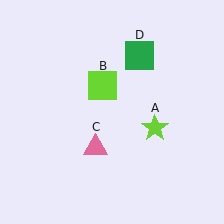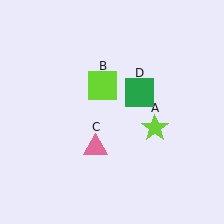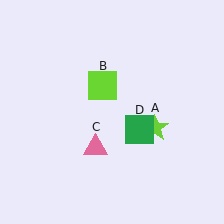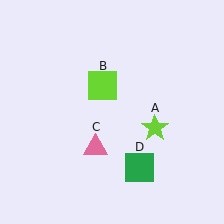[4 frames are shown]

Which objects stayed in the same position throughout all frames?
Lime star (object A) and lime square (object B) and pink triangle (object C) remained stationary.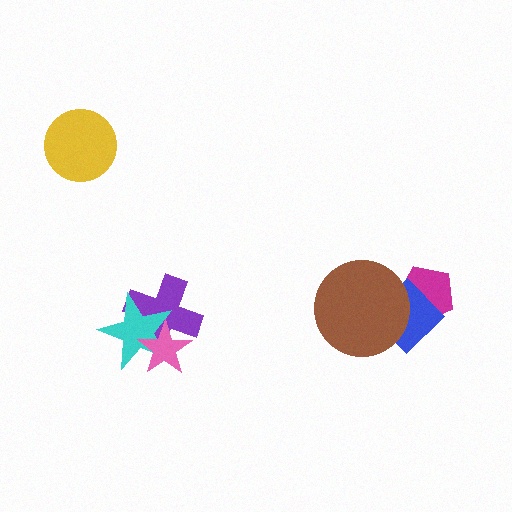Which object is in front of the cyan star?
The pink star is in front of the cyan star.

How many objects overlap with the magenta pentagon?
2 objects overlap with the magenta pentagon.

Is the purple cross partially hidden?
Yes, it is partially covered by another shape.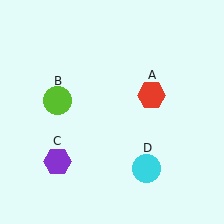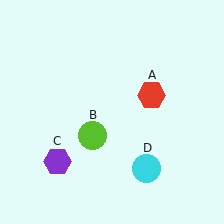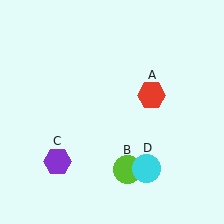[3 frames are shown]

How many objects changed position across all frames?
1 object changed position: lime circle (object B).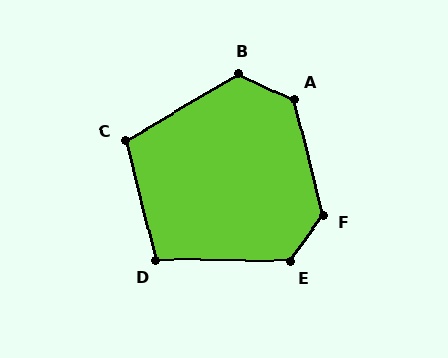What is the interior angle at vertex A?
Approximately 129 degrees (obtuse).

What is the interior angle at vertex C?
Approximately 106 degrees (obtuse).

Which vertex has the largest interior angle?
F, at approximately 130 degrees.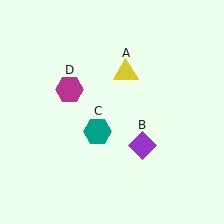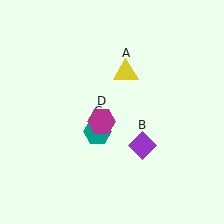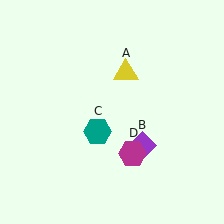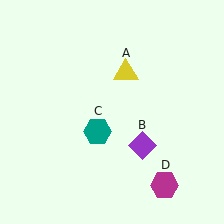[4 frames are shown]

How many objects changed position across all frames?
1 object changed position: magenta hexagon (object D).